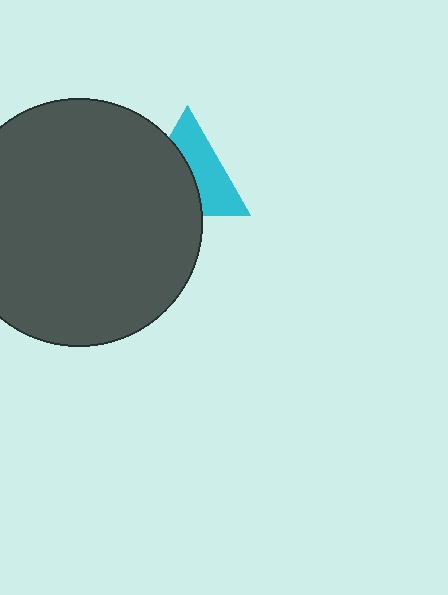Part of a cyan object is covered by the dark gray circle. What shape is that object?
It is a triangle.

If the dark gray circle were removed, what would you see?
You would see the complete cyan triangle.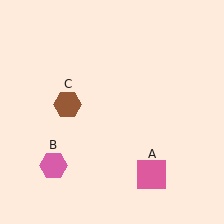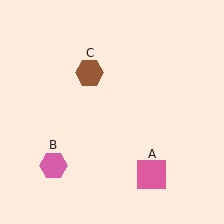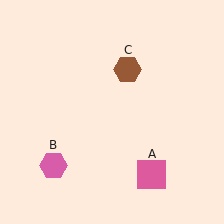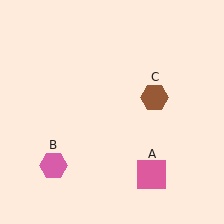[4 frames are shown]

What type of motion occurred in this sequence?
The brown hexagon (object C) rotated clockwise around the center of the scene.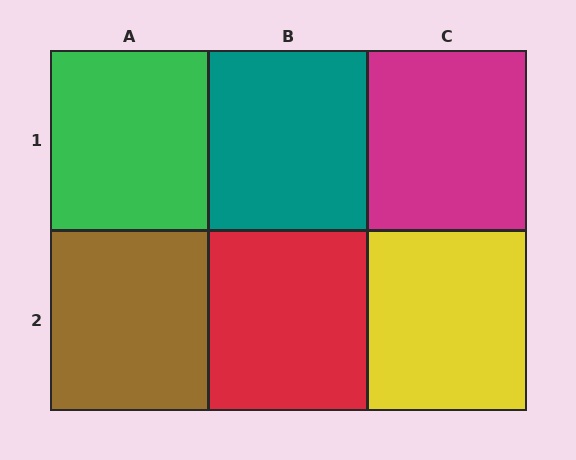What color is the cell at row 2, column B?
Red.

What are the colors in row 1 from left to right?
Green, teal, magenta.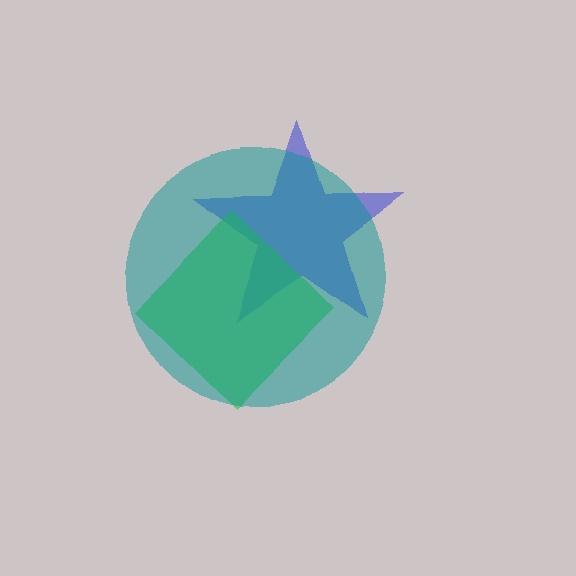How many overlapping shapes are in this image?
There are 3 overlapping shapes in the image.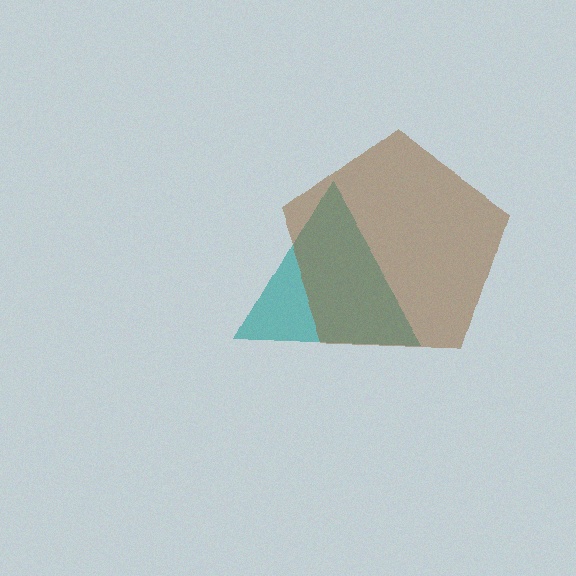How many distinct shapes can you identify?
There are 2 distinct shapes: a teal triangle, a brown pentagon.